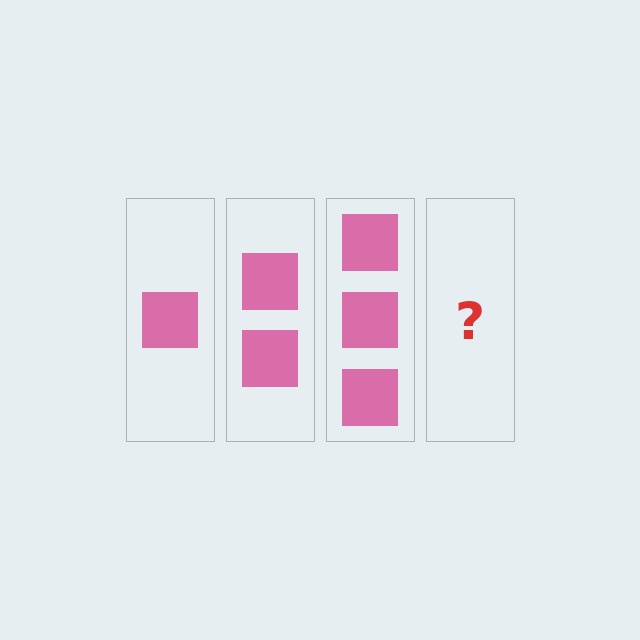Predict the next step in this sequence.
The next step is 4 squares.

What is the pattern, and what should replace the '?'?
The pattern is that each step adds one more square. The '?' should be 4 squares.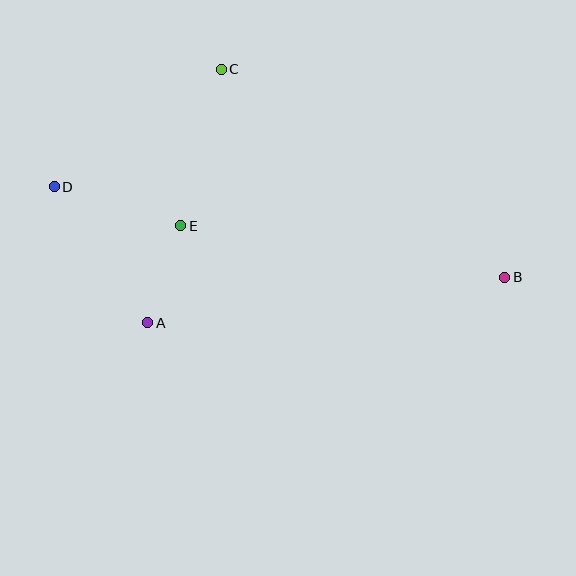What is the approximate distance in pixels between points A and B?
The distance between A and B is approximately 360 pixels.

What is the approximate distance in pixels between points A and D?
The distance between A and D is approximately 165 pixels.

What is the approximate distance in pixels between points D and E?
The distance between D and E is approximately 133 pixels.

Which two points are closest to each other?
Points A and E are closest to each other.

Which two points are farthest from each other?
Points B and D are farthest from each other.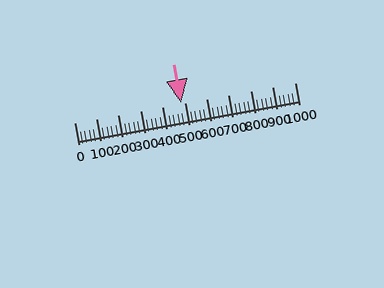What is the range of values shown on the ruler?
The ruler shows values from 0 to 1000.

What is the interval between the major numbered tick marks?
The major tick marks are spaced 100 units apart.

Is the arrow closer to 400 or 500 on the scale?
The arrow is closer to 500.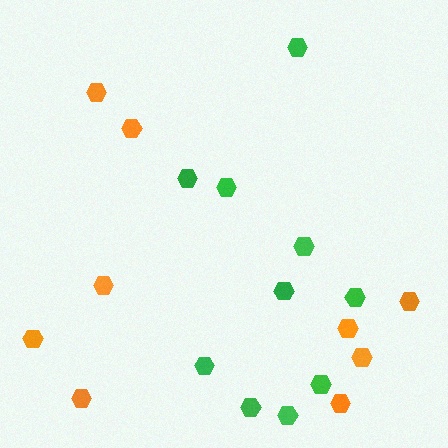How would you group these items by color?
There are 2 groups: one group of orange hexagons (9) and one group of green hexagons (10).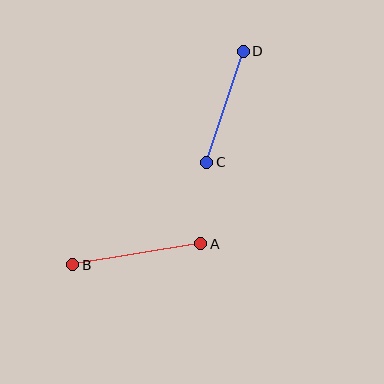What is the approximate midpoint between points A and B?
The midpoint is at approximately (137, 254) pixels.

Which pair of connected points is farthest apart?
Points A and B are farthest apart.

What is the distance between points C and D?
The distance is approximately 117 pixels.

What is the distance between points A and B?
The distance is approximately 130 pixels.